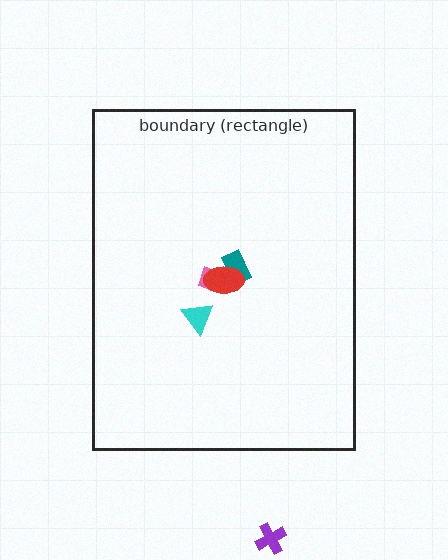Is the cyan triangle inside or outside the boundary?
Inside.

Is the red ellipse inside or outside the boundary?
Inside.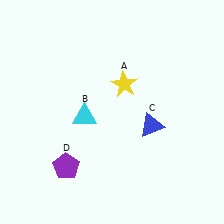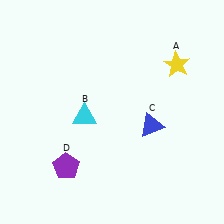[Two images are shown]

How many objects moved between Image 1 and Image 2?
1 object moved between the two images.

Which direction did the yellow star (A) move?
The yellow star (A) moved right.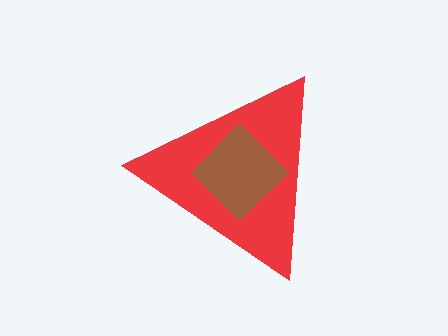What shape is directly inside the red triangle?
The brown diamond.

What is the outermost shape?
The red triangle.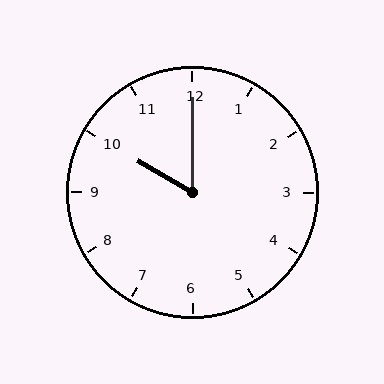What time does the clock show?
10:00.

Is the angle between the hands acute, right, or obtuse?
It is acute.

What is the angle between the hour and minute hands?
Approximately 60 degrees.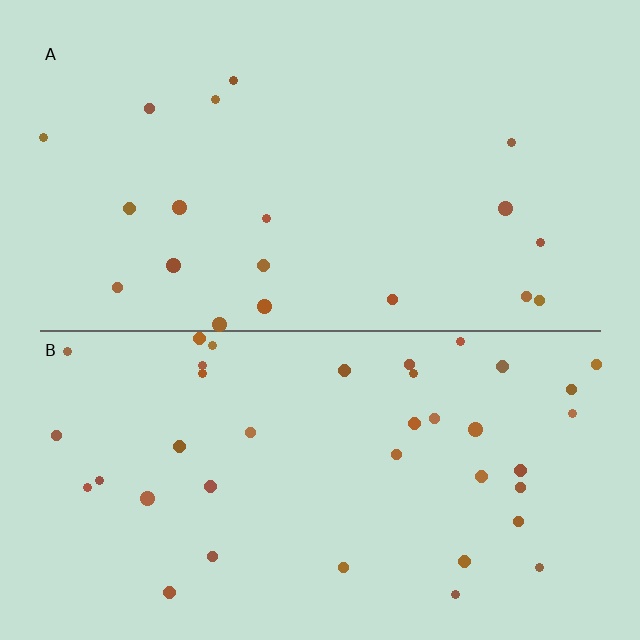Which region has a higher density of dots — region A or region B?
B (the bottom).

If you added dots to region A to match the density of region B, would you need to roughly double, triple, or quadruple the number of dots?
Approximately double.